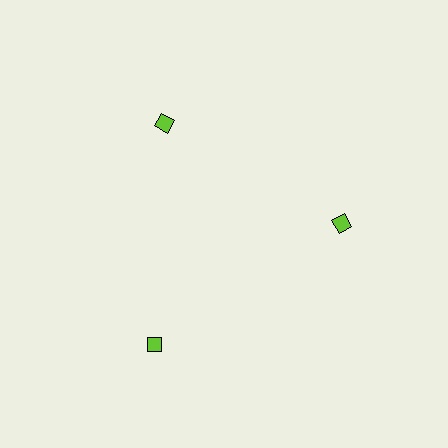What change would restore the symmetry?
The symmetry would be restored by moving it inward, back onto the ring so that all 3 diamonds sit at equal angles and equal distance from the center.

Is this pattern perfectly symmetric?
No. The 3 lime diamonds are arranged in a ring, but one element near the 7 o'clock position is pushed outward from the center, breaking the 3-fold rotational symmetry.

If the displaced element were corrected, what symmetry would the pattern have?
It would have 3-fold rotational symmetry — the pattern would map onto itself every 120 degrees.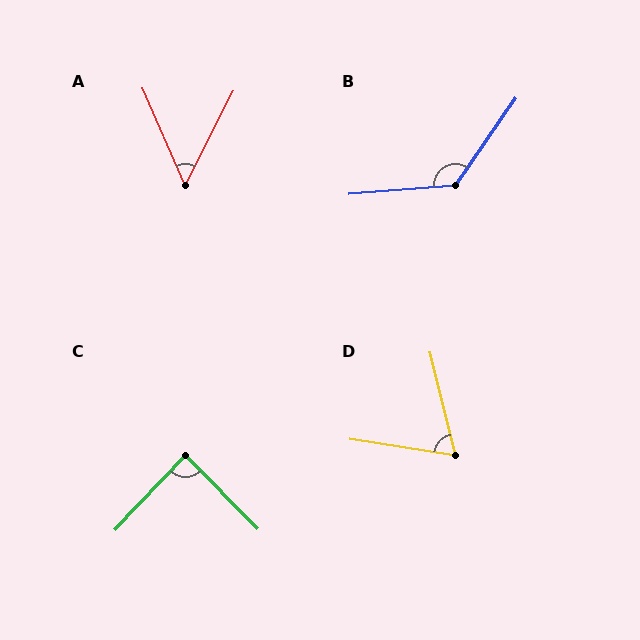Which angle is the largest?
B, at approximately 129 degrees.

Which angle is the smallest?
A, at approximately 51 degrees.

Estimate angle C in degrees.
Approximately 88 degrees.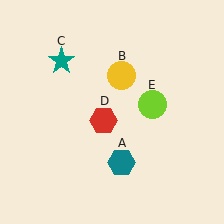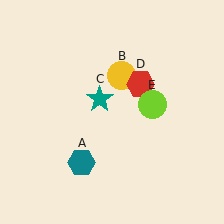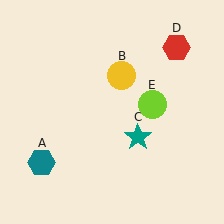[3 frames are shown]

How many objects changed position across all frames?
3 objects changed position: teal hexagon (object A), teal star (object C), red hexagon (object D).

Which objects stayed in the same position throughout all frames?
Yellow circle (object B) and lime circle (object E) remained stationary.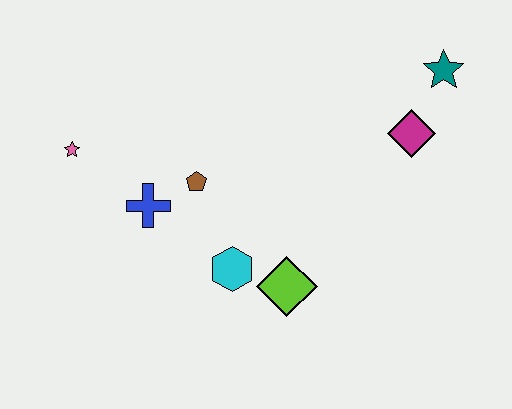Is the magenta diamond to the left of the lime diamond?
No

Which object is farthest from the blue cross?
The teal star is farthest from the blue cross.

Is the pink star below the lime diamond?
No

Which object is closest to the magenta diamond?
The teal star is closest to the magenta diamond.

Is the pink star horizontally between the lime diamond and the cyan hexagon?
No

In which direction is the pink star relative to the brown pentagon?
The pink star is to the left of the brown pentagon.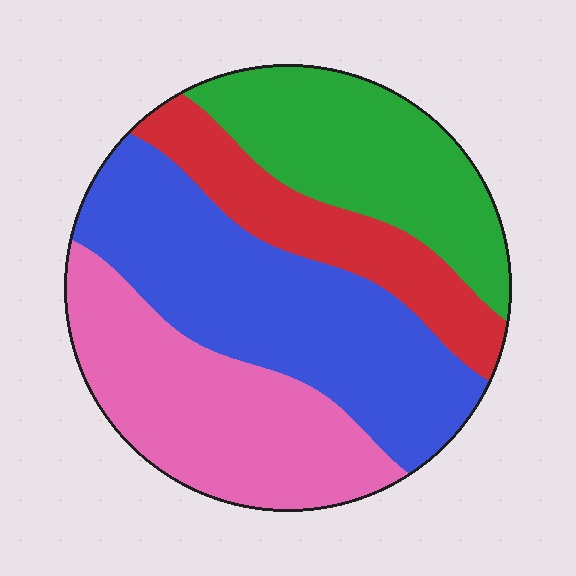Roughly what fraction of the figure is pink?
Pink covers 27% of the figure.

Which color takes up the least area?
Red, at roughly 15%.